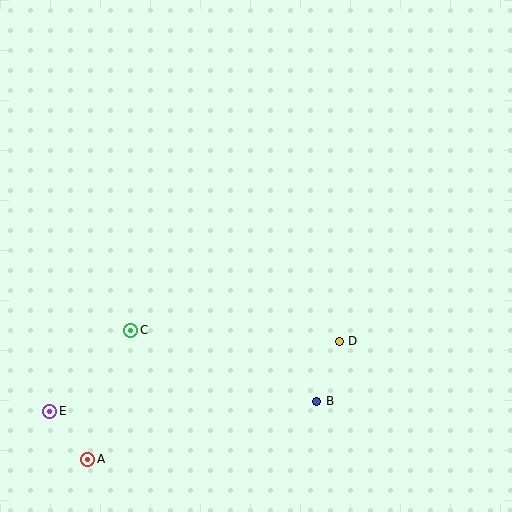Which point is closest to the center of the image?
Point D at (339, 341) is closest to the center.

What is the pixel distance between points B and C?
The distance between B and C is 199 pixels.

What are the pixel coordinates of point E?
Point E is at (50, 411).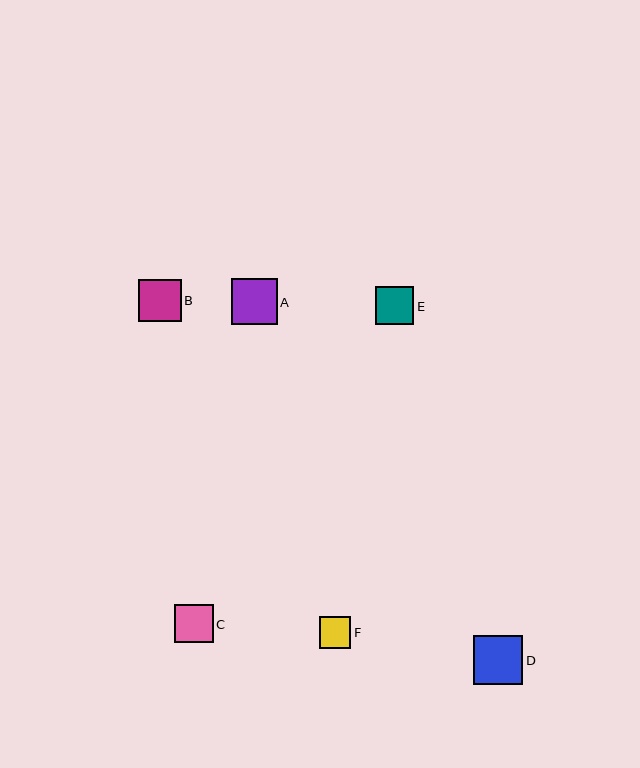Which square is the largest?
Square D is the largest with a size of approximately 49 pixels.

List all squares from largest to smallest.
From largest to smallest: D, A, B, C, E, F.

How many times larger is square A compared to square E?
Square A is approximately 1.2 times the size of square E.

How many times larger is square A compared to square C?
Square A is approximately 1.2 times the size of square C.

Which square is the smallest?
Square F is the smallest with a size of approximately 32 pixels.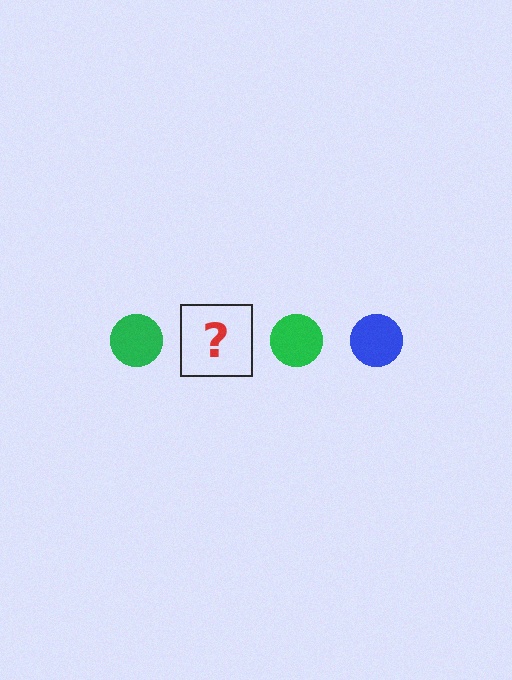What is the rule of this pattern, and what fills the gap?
The rule is that the pattern cycles through green, blue circles. The gap should be filled with a blue circle.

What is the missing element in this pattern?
The missing element is a blue circle.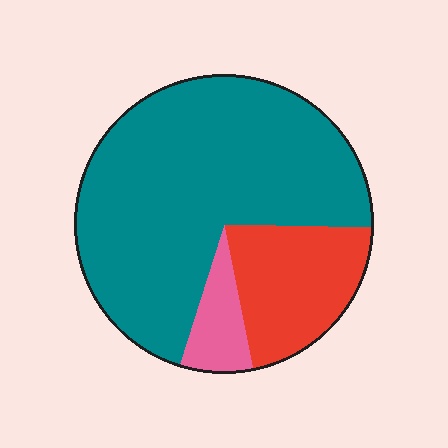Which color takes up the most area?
Teal, at roughly 70%.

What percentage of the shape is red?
Red covers 21% of the shape.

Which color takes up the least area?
Pink, at roughly 10%.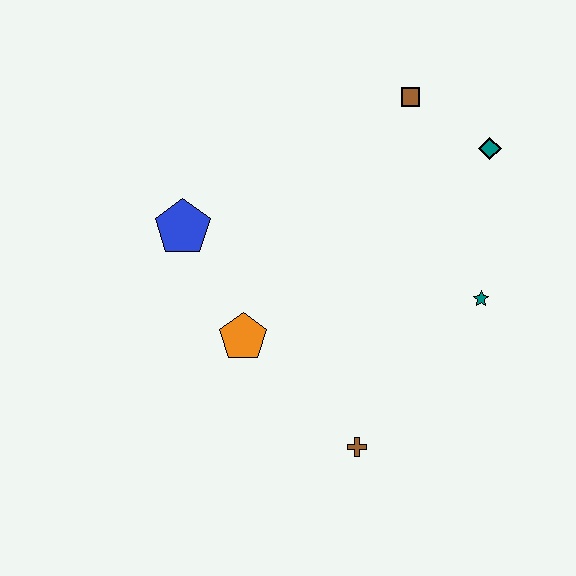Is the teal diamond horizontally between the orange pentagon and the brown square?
No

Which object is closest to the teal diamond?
The brown square is closest to the teal diamond.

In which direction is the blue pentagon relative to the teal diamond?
The blue pentagon is to the left of the teal diamond.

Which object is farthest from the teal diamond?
The brown cross is farthest from the teal diamond.